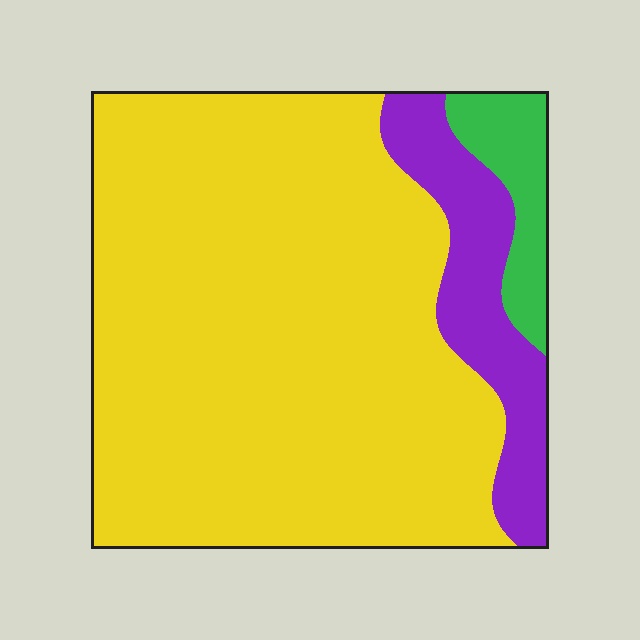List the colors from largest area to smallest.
From largest to smallest: yellow, purple, green.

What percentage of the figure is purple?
Purple covers about 15% of the figure.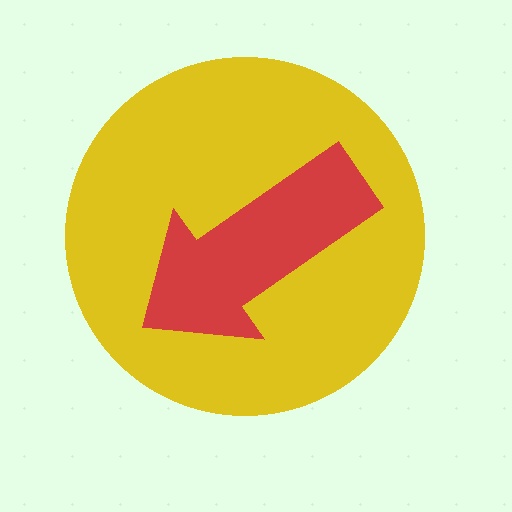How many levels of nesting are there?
2.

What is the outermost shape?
The yellow circle.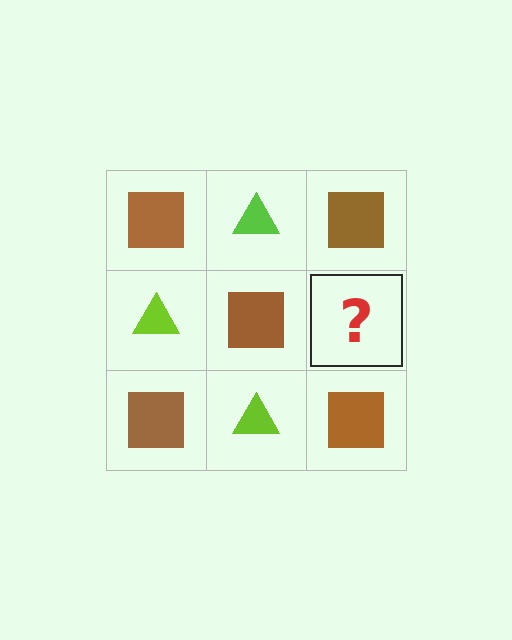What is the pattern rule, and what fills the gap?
The rule is that it alternates brown square and lime triangle in a checkerboard pattern. The gap should be filled with a lime triangle.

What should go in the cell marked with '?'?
The missing cell should contain a lime triangle.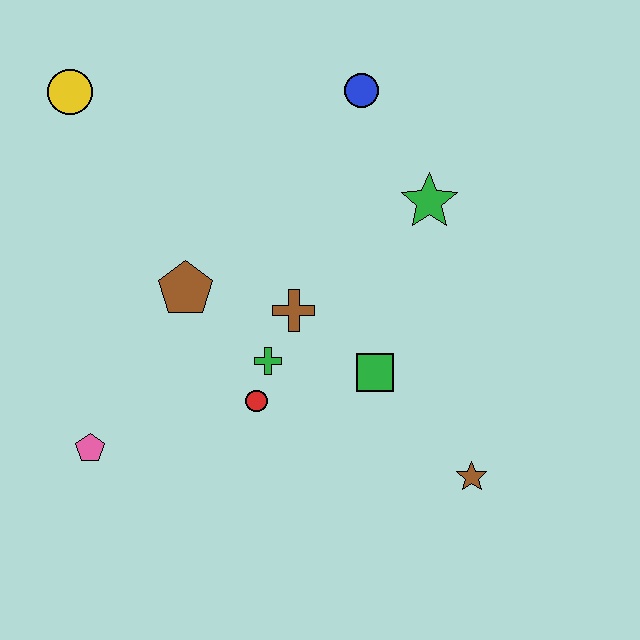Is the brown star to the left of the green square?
No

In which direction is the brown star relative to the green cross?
The brown star is to the right of the green cross.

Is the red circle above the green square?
No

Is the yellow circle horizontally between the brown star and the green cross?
No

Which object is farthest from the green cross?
The yellow circle is farthest from the green cross.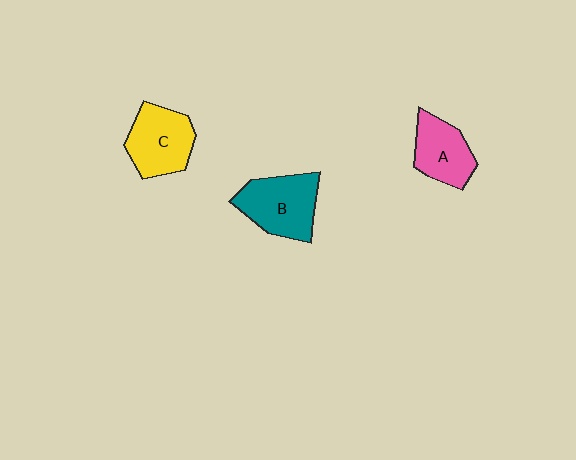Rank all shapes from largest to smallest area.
From largest to smallest: B (teal), C (yellow), A (pink).